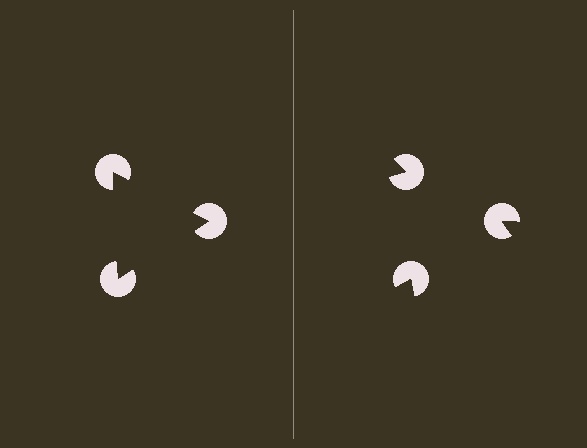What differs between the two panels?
The pac-man discs are positioned identically on both sides; only the wedge orientations differ. On the left they align to a triangle; on the right they are misaligned.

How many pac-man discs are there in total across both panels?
6 — 3 on each side.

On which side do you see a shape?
An illusory triangle appears on the left side. On the right side the wedge cuts are rotated, so no coherent shape forms.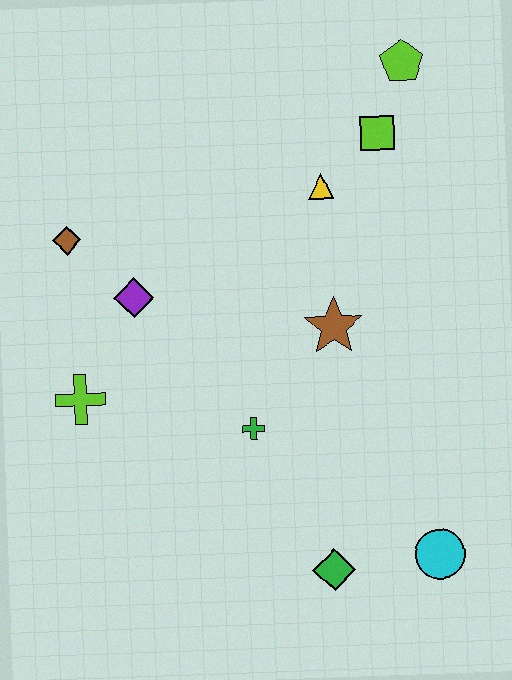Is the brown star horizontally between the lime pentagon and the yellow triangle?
Yes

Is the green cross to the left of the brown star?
Yes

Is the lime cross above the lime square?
No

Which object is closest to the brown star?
The green cross is closest to the brown star.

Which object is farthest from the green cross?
The lime pentagon is farthest from the green cross.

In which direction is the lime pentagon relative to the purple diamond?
The lime pentagon is to the right of the purple diamond.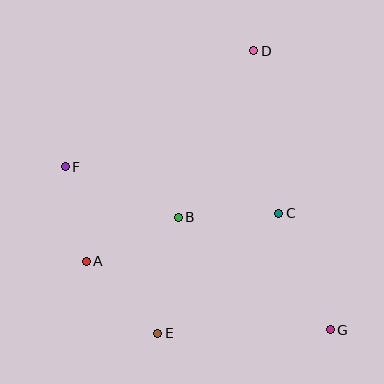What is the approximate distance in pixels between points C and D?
The distance between C and D is approximately 165 pixels.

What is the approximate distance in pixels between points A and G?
The distance between A and G is approximately 253 pixels.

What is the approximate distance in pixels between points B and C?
The distance between B and C is approximately 101 pixels.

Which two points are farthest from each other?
Points F and G are farthest from each other.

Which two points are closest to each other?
Points A and F are closest to each other.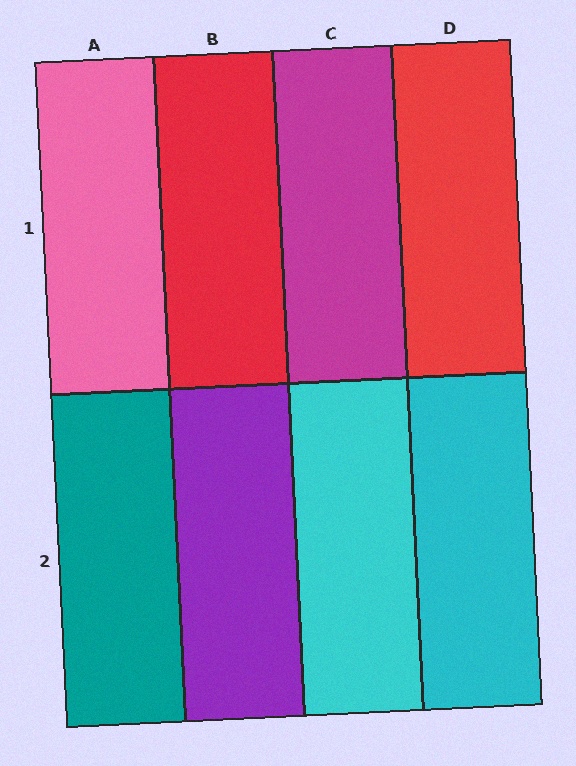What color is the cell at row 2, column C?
Cyan.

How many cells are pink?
1 cell is pink.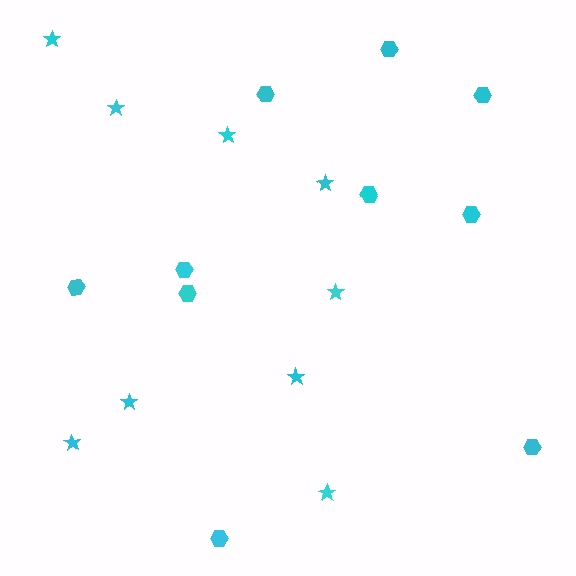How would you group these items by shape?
There are 2 groups: one group of stars (9) and one group of hexagons (10).